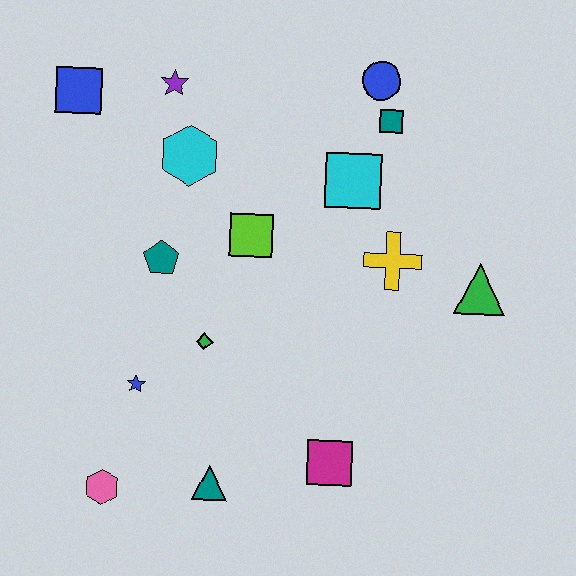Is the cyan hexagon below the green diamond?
No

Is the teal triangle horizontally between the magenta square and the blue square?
Yes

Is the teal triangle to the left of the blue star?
No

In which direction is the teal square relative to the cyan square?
The teal square is above the cyan square.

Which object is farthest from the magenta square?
The blue square is farthest from the magenta square.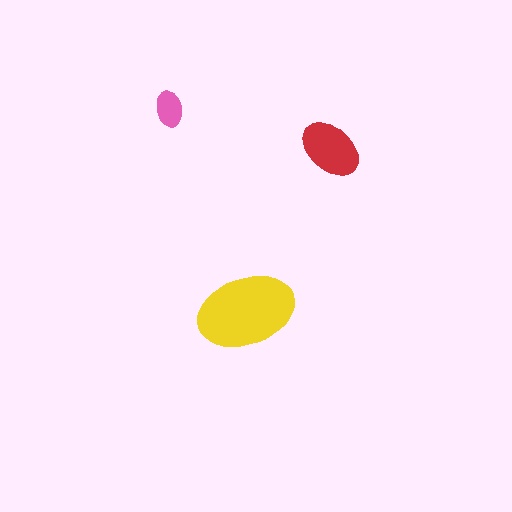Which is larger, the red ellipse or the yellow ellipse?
The yellow one.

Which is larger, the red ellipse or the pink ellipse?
The red one.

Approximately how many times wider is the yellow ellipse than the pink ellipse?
About 2.5 times wider.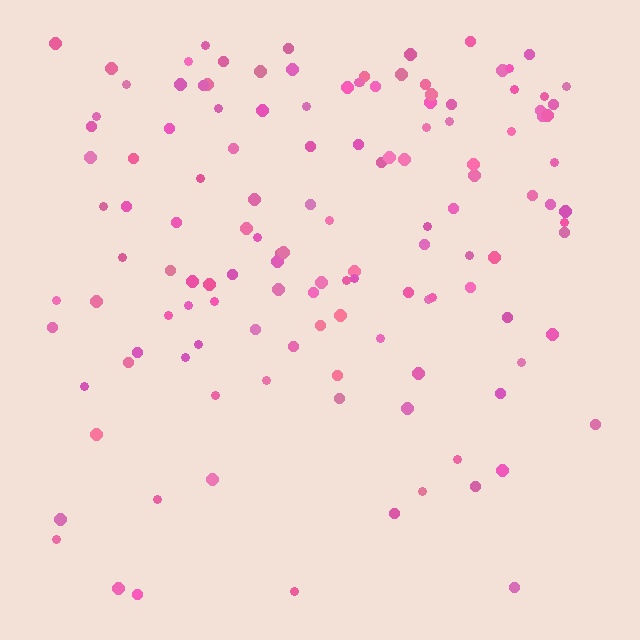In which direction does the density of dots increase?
From bottom to top, with the top side densest.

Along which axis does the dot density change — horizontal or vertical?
Vertical.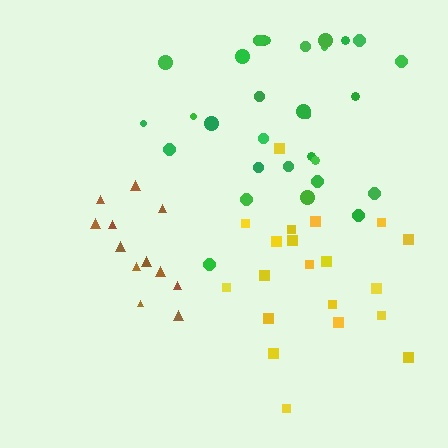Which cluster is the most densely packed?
Green.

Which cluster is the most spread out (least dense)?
Yellow.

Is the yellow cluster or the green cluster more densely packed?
Green.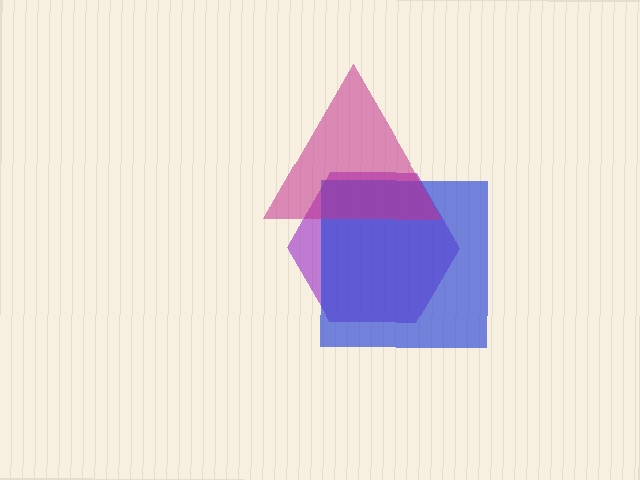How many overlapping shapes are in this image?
There are 3 overlapping shapes in the image.